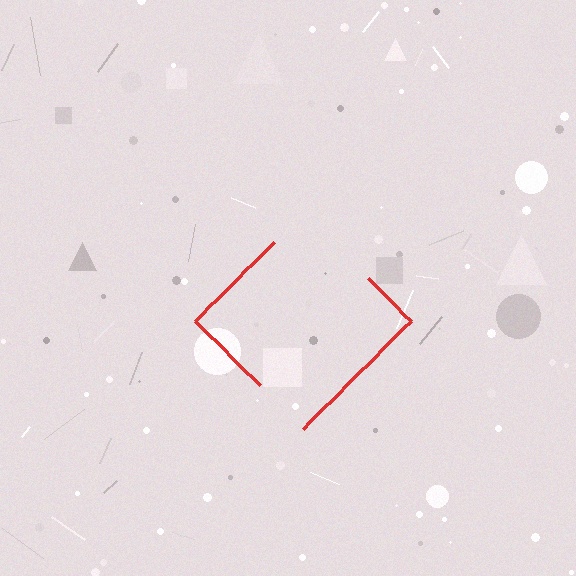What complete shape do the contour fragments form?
The contour fragments form a diamond.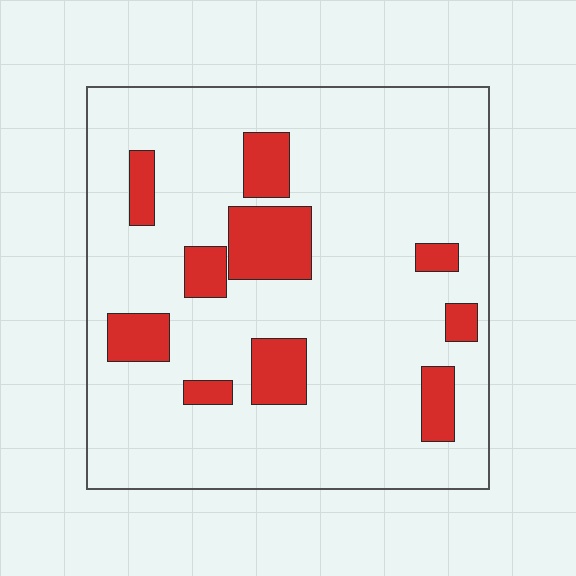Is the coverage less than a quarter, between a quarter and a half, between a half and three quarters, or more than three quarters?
Less than a quarter.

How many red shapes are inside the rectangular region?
10.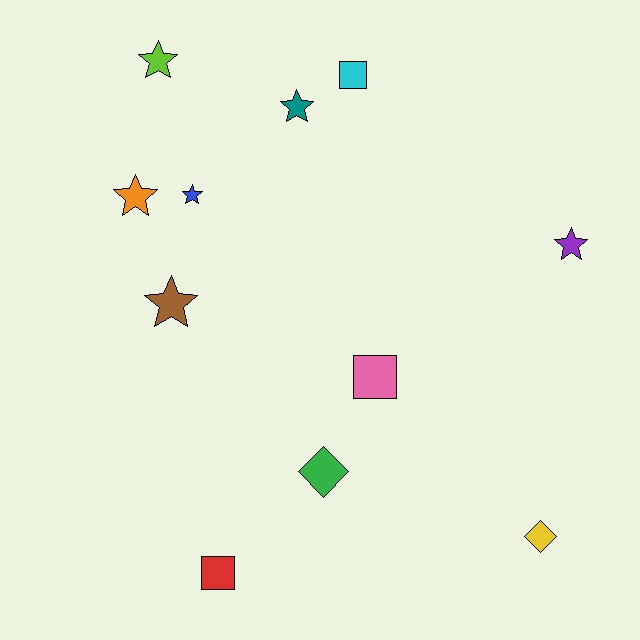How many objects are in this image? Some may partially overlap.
There are 11 objects.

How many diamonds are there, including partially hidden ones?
There are 2 diamonds.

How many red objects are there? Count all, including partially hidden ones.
There is 1 red object.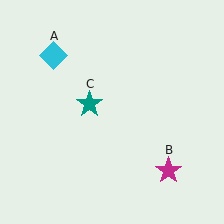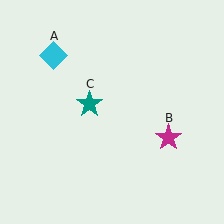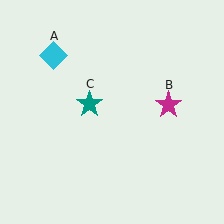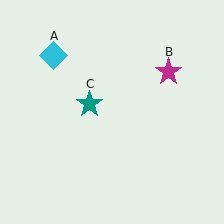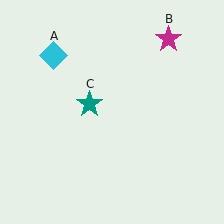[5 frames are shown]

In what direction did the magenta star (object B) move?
The magenta star (object B) moved up.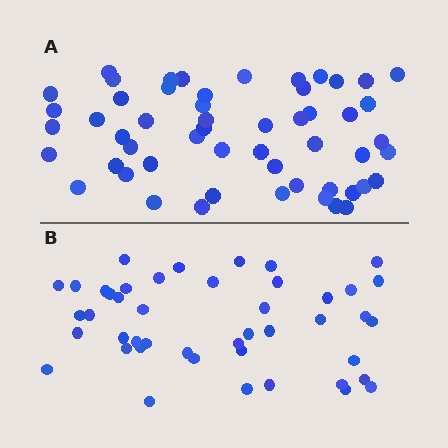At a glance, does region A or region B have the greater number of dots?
Region A (the top region) has more dots.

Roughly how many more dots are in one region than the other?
Region A has roughly 8 or so more dots than region B.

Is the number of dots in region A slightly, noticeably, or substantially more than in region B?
Region A has only slightly more — the two regions are fairly close. The ratio is roughly 1.2 to 1.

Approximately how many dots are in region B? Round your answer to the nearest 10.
About 40 dots. (The exact count is 45, which rounds to 40.)